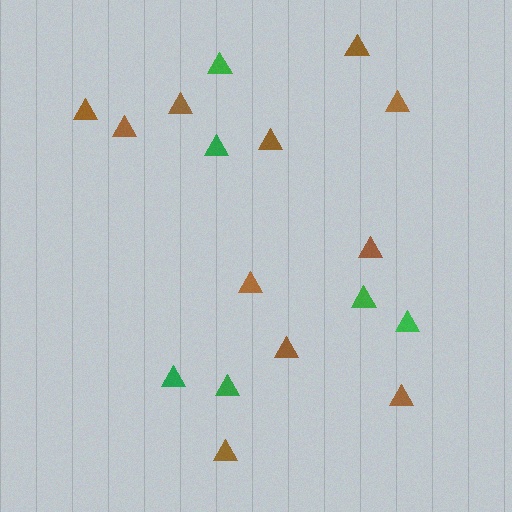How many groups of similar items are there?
There are 2 groups: one group of green triangles (6) and one group of brown triangles (11).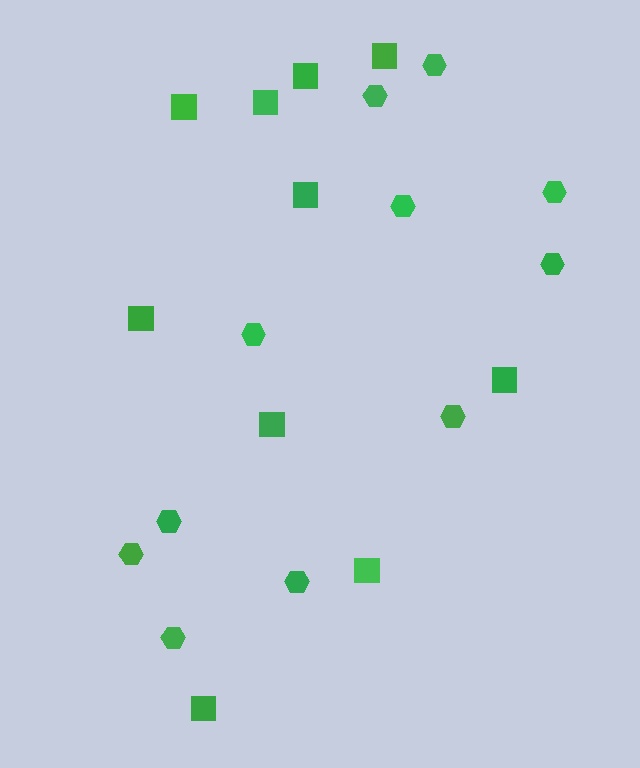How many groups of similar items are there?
There are 2 groups: one group of squares (10) and one group of hexagons (11).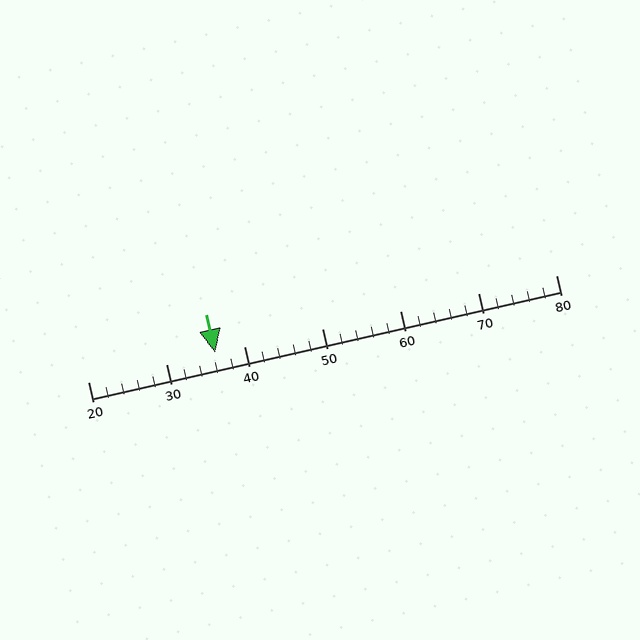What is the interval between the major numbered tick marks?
The major tick marks are spaced 10 units apart.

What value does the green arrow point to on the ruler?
The green arrow points to approximately 36.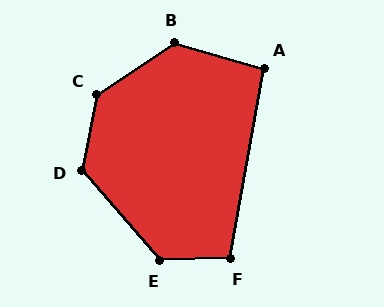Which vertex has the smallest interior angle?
A, at approximately 95 degrees.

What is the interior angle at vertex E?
Approximately 129 degrees (obtuse).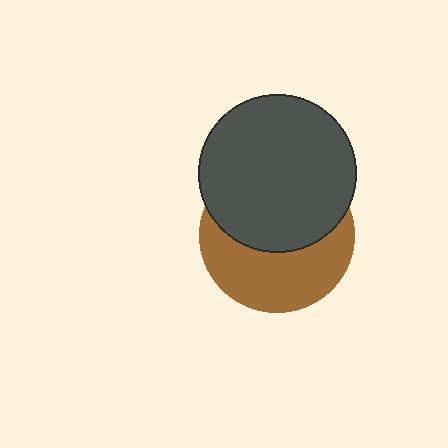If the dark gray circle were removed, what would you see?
You would see the complete brown circle.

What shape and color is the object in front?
The object in front is a dark gray circle.